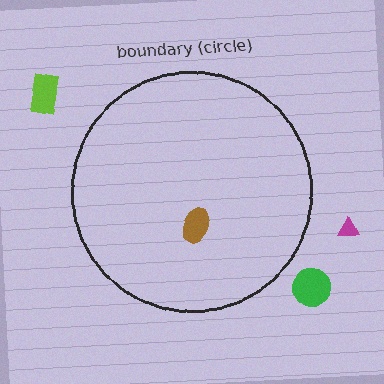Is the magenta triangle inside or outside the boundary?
Outside.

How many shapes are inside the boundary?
1 inside, 3 outside.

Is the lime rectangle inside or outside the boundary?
Outside.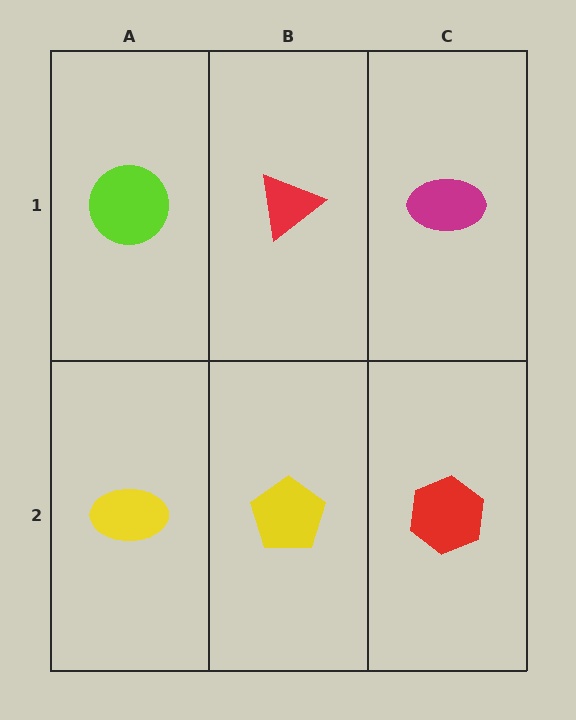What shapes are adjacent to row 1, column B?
A yellow pentagon (row 2, column B), a lime circle (row 1, column A), a magenta ellipse (row 1, column C).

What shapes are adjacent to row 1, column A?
A yellow ellipse (row 2, column A), a red triangle (row 1, column B).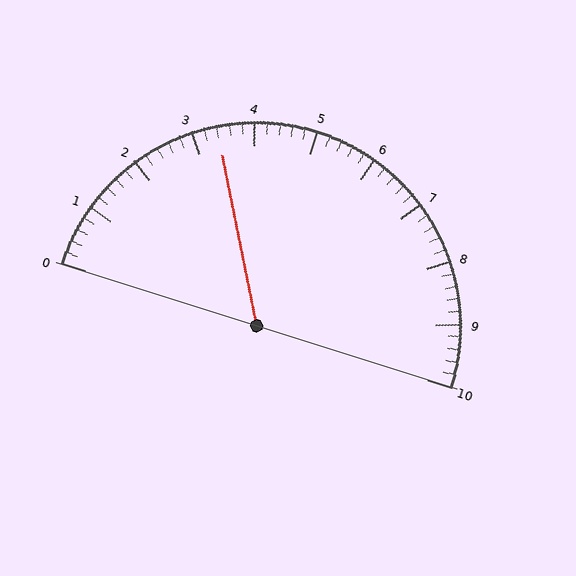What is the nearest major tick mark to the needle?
The nearest major tick mark is 3.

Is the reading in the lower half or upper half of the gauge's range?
The reading is in the lower half of the range (0 to 10).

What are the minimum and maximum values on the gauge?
The gauge ranges from 0 to 10.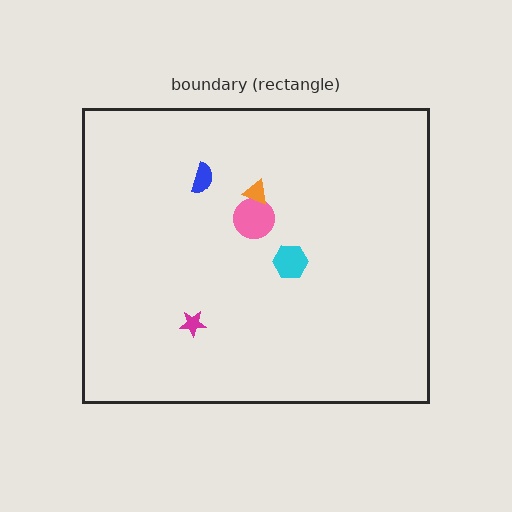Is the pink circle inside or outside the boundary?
Inside.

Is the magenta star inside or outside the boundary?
Inside.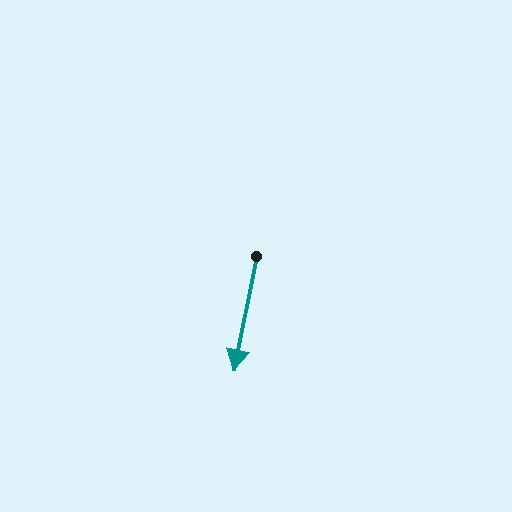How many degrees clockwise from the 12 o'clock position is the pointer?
Approximately 191 degrees.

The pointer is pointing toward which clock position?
Roughly 6 o'clock.